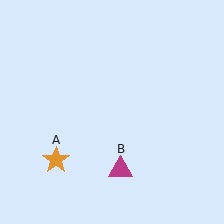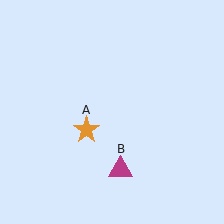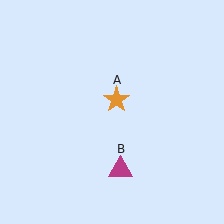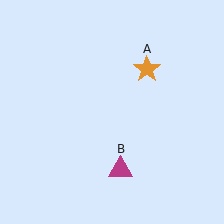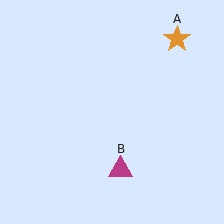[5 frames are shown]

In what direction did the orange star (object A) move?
The orange star (object A) moved up and to the right.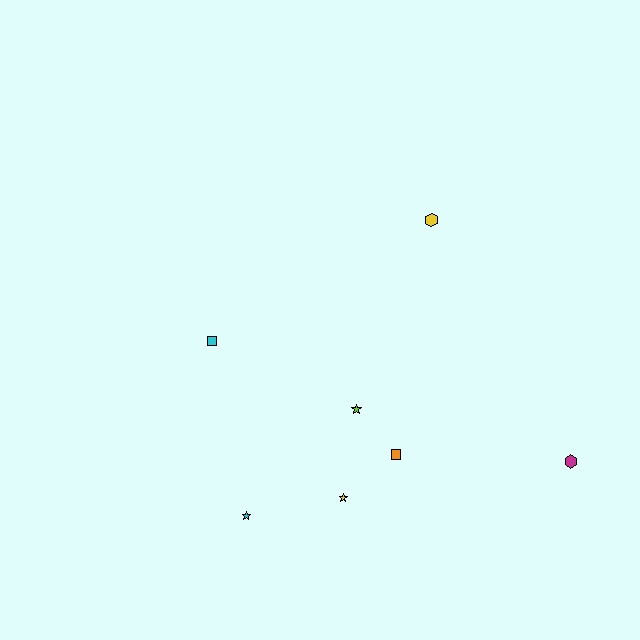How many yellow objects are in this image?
There are 2 yellow objects.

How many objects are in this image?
There are 7 objects.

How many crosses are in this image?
There are no crosses.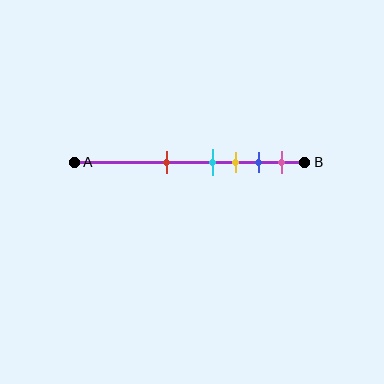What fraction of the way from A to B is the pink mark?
The pink mark is approximately 90% (0.9) of the way from A to B.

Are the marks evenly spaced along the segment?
No, the marks are not evenly spaced.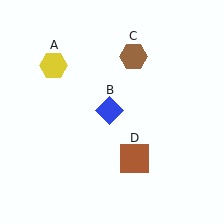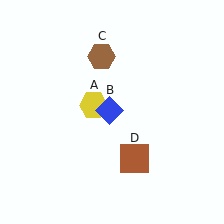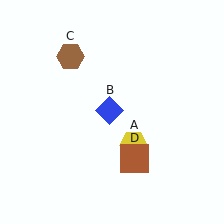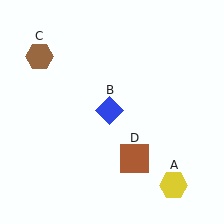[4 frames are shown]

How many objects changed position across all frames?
2 objects changed position: yellow hexagon (object A), brown hexagon (object C).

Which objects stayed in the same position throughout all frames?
Blue diamond (object B) and brown square (object D) remained stationary.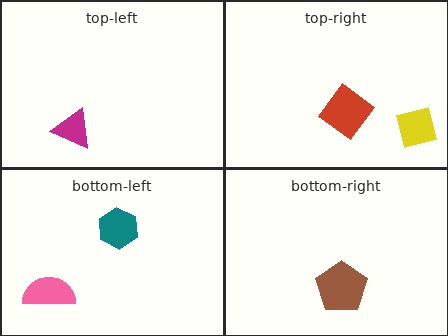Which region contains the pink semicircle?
The bottom-left region.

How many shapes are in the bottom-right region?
1.